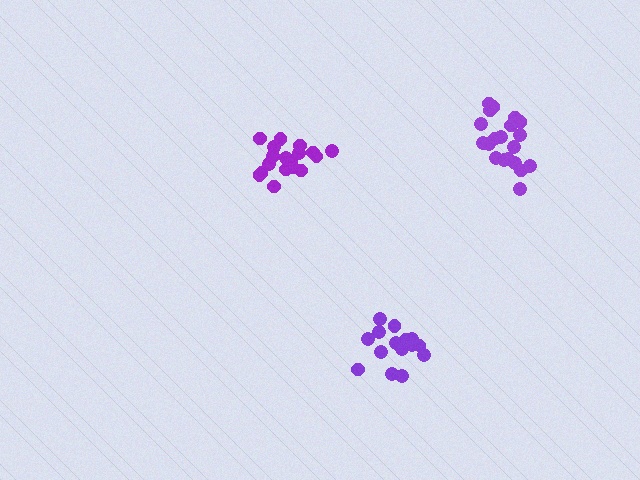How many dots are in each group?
Group 1: 18 dots, Group 2: 16 dots, Group 3: 20 dots (54 total).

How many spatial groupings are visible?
There are 3 spatial groupings.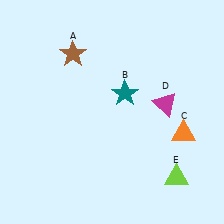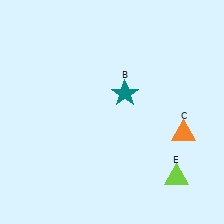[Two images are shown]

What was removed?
The magenta triangle (D), the brown star (A) were removed in Image 2.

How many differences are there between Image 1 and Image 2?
There are 2 differences between the two images.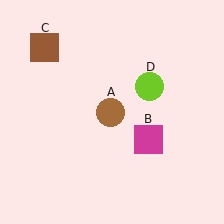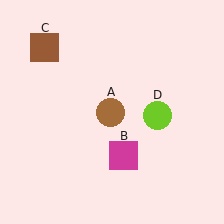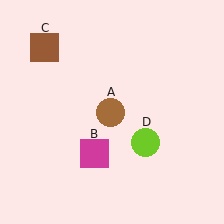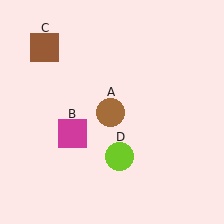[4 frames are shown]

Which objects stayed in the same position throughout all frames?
Brown circle (object A) and brown square (object C) remained stationary.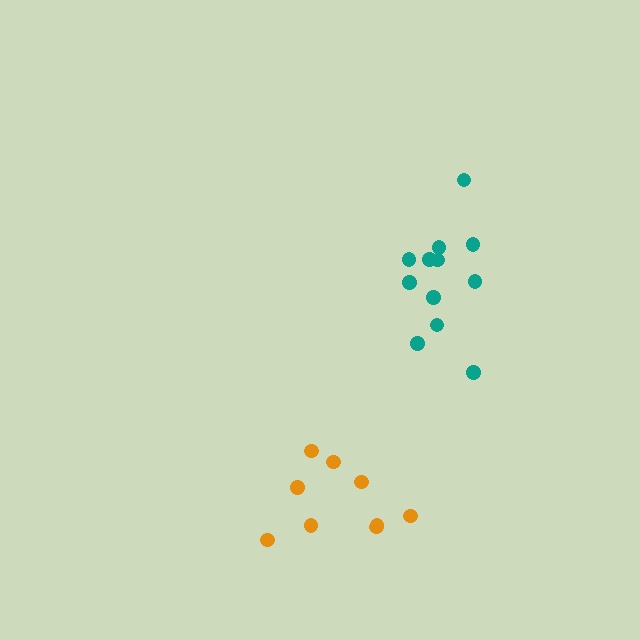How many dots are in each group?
Group 1: 9 dots, Group 2: 13 dots (22 total).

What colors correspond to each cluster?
The clusters are colored: orange, teal.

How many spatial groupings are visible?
There are 2 spatial groupings.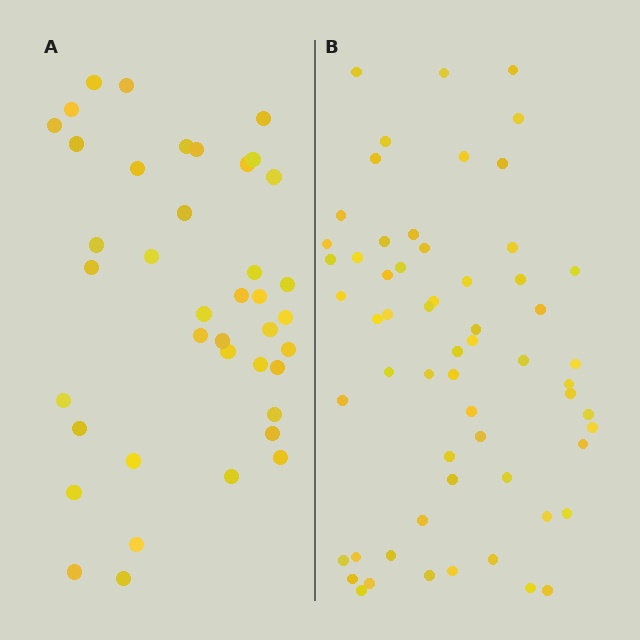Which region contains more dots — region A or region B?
Region B (the right region) has more dots.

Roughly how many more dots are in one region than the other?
Region B has approximately 20 more dots than region A.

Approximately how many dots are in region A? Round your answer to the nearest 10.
About 40 dots.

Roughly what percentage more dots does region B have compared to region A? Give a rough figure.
About 50% more.